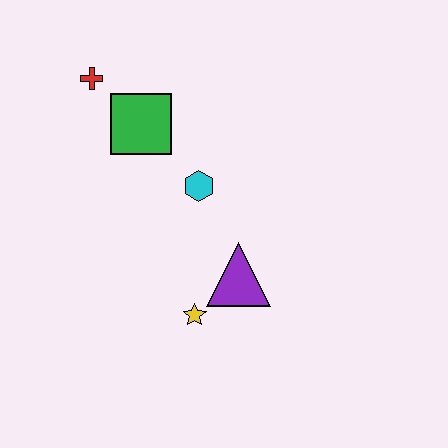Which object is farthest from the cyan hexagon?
The red cross is farthest from the cyan hexagon.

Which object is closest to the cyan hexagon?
The green square is closest to the cyan hexagon.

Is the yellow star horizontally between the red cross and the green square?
No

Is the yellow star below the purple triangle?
Yes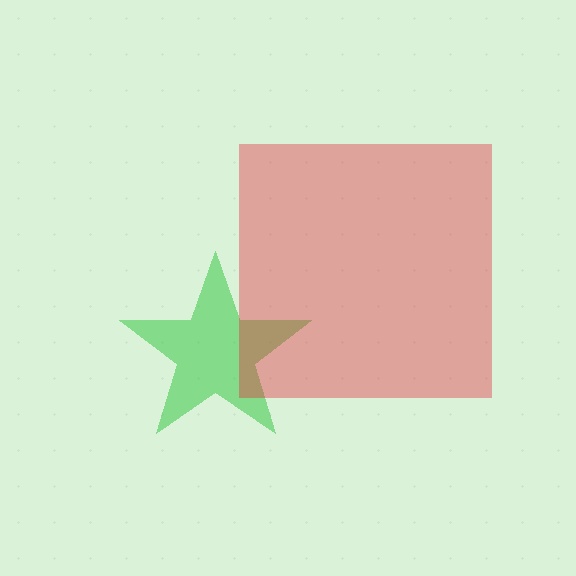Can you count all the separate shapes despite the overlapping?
Yes, there are 2 separate shapes.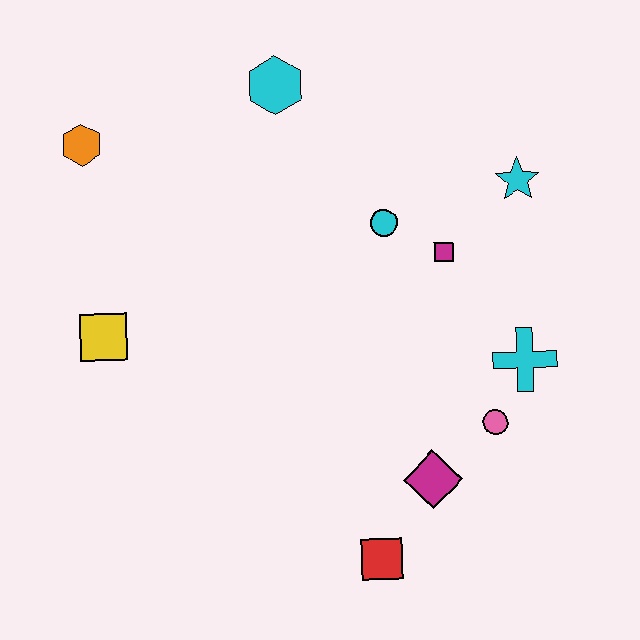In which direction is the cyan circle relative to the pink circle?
The cyan circle is above the pink circle.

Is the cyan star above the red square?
Yes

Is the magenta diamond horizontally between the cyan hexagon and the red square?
No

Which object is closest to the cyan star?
The magenta square is closest to the cyan star.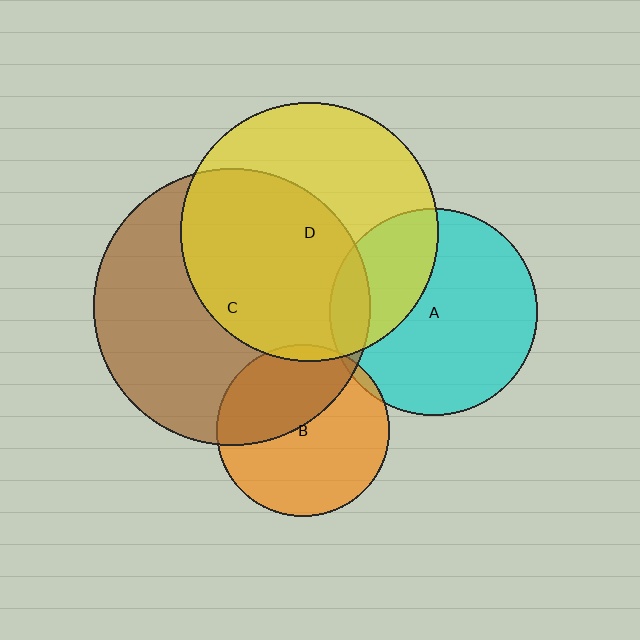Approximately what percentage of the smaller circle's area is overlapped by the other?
Approximately 55%.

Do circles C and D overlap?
Yes.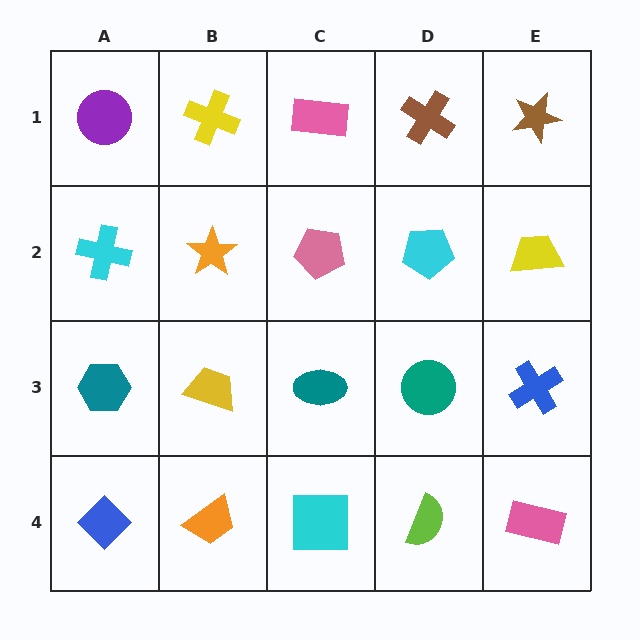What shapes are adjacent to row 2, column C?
A pink rectangle (row 1, column C), a teal ellipse (row 3, column C), an orange star (row 2, column B), a cyan pentagon (row 2, column D).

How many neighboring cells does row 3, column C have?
4.